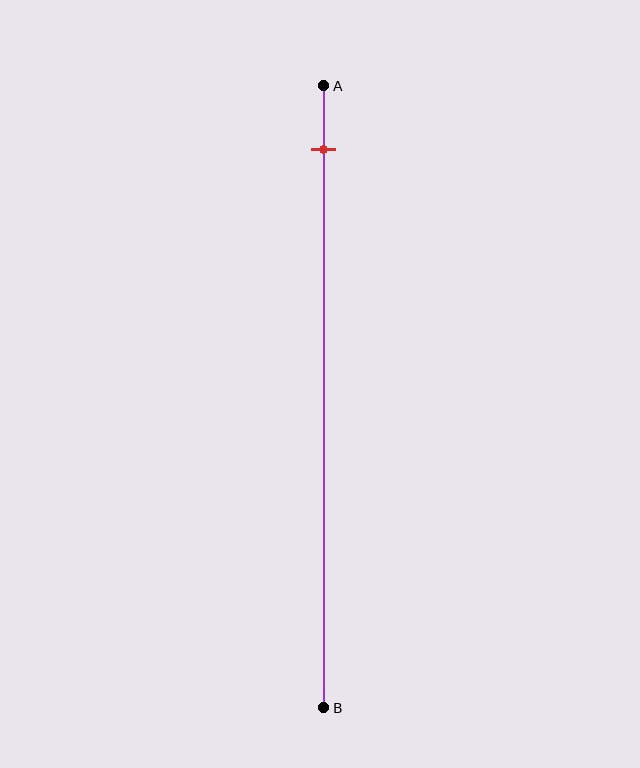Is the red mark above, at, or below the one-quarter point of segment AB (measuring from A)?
The red mark is above the one-quarter point of segment AB.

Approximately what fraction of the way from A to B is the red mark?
The red mark is approximately 10% of the way from A to B.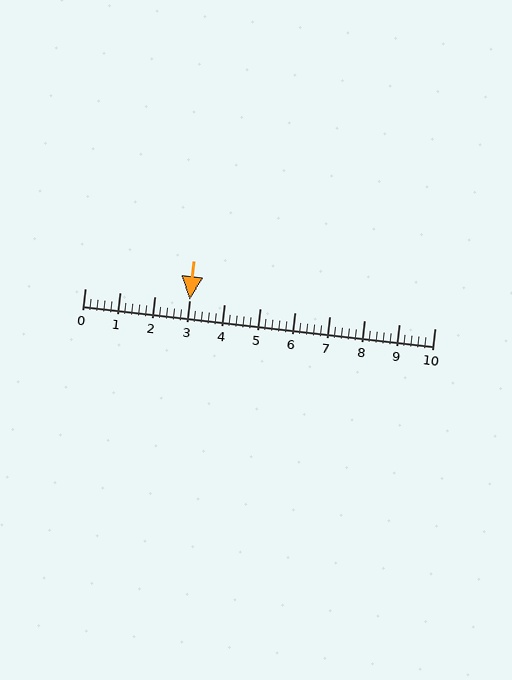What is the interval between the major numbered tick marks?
The major tick marks are spaced 1 units apart.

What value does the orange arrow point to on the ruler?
The orange arrow points to approximately 3.0.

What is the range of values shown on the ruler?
The ruler shows values from 0 to 10.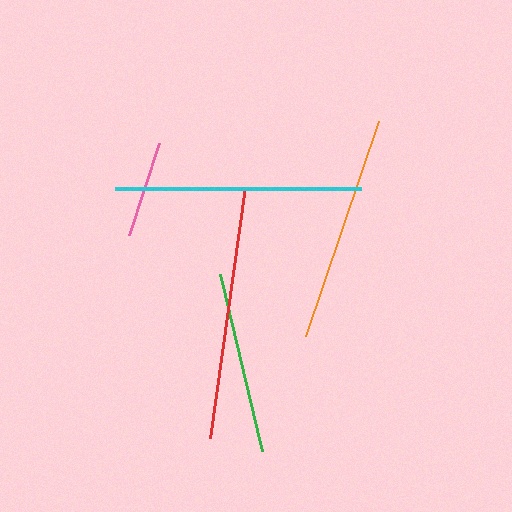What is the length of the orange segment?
The orange segment is approximately 226 pixels long.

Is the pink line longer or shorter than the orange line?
The orange line is longer than the pink line.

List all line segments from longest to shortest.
From longest to shortest: red, cyan, orange, green, pink.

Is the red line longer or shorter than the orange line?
The red line is longer than the orange line.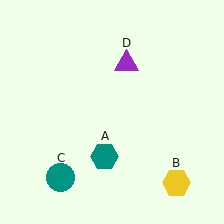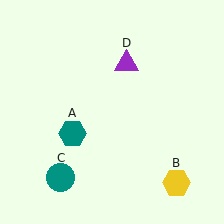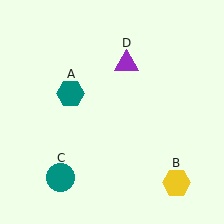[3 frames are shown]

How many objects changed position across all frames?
1 object changed position: teal hexagon (object A).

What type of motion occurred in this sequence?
The teal hexagon (object A) rotated clockwise around the center of the scene.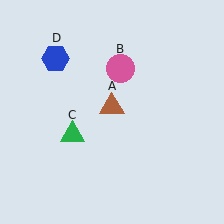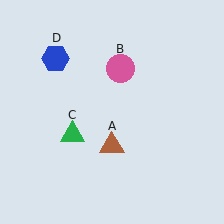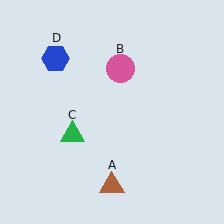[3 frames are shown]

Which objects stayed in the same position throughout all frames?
Pink circle (object B) and green triangle (object C) and blue hexagon (object D) remained stationary.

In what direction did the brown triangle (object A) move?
The brown triangle (object A) moved down.